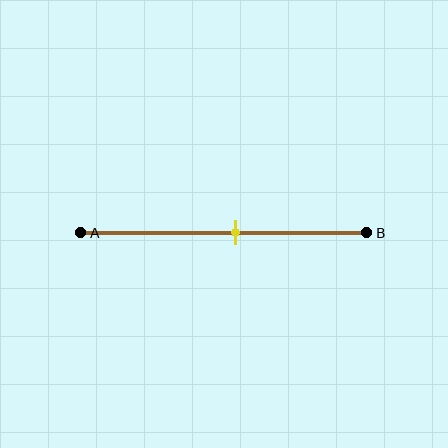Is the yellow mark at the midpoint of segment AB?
No, the mark is at about 55% from A, not at the 50% midpoint.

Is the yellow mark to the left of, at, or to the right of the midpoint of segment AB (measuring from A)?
The yellow mark is to the right of the midpoint of segment AB.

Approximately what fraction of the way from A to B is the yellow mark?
The yellow mark is approximately 55% of the way from A to B.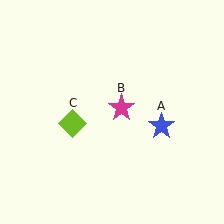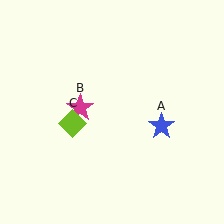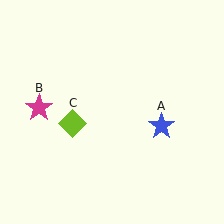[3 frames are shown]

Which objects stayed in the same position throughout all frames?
Blue star (object A) and lime diamond (object C) remained stationary.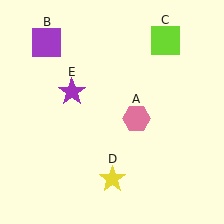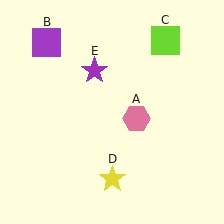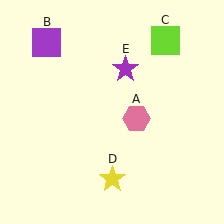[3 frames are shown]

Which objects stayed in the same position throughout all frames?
Pink hexagon (object A) and purple square (object B) and lime square (object C) and yellow star (object D) remained stationary.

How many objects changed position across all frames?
1 object changed position: purple star (object E).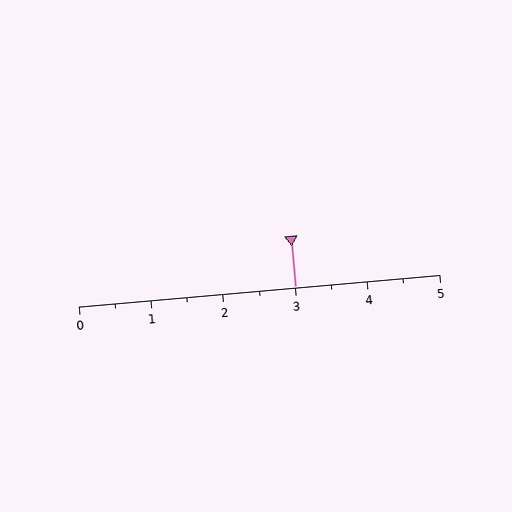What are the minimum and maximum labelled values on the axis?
The axis runs from 0 to 5.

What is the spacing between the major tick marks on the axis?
The major ticks are spaced 1 apart.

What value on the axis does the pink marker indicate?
The marker indicates approximately 3.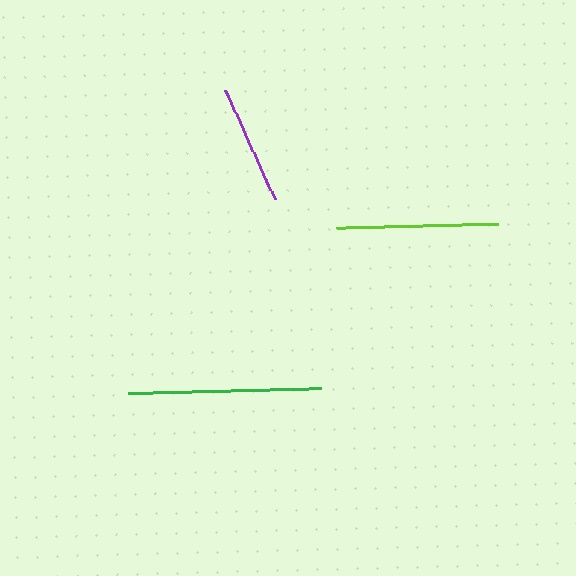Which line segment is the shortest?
The purple line is the shortest at approximately 121 pixels.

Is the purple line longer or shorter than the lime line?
The lime line is longer than the purple line.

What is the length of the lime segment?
The lime segment is approximately 162 pixels long.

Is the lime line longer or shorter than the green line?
The green line is longer than the lime line.